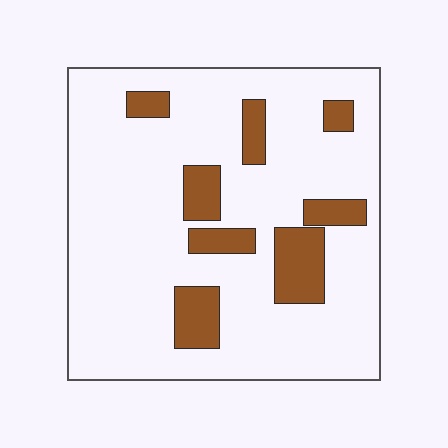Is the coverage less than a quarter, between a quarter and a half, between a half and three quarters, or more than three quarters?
Less than a quarter.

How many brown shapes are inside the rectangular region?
8.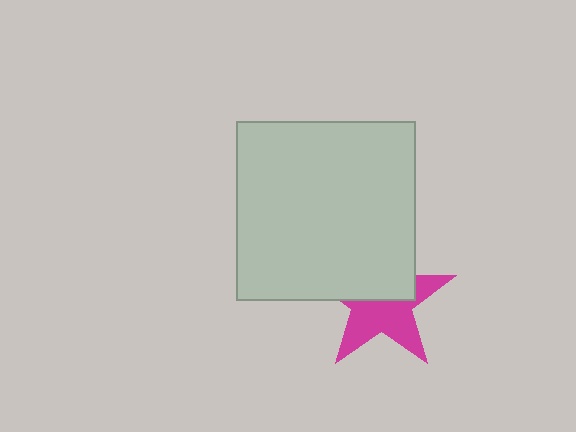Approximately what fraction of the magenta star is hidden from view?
Roughly 47% of the magenta star is hidden behind the light gray square.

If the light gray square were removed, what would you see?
You would see the complete magenta star.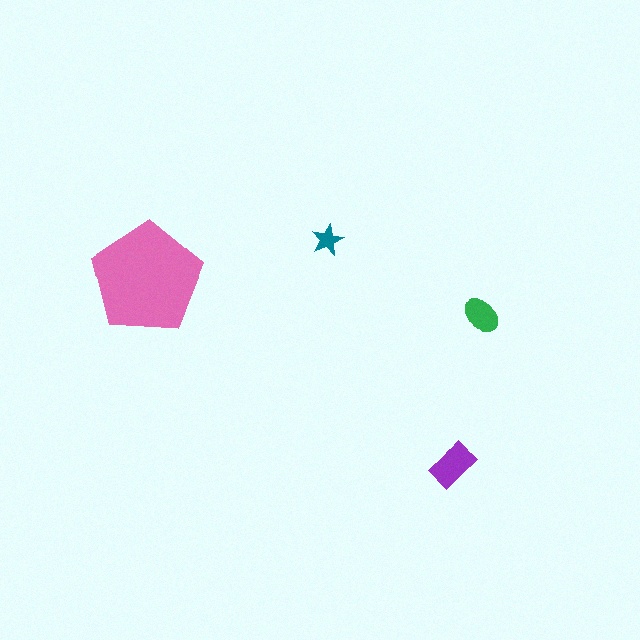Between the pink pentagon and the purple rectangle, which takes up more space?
The pink pentagon.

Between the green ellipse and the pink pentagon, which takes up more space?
The pink pentagon.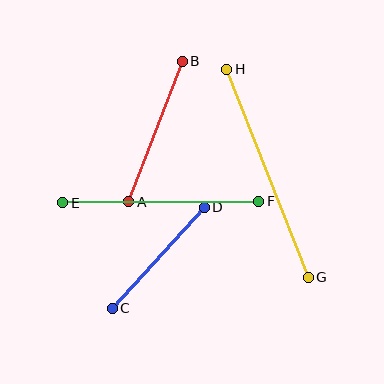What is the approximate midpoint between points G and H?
The midpoint is at approximately (268, 173) pixels.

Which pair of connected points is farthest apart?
Points G and H are farthest apart.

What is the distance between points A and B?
The distance is approximately 150 pixels.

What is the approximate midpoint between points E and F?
The midpoint is at approximately (161, 202) pixels.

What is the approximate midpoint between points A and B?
The midpoint is at approximately (156, 132) pixels.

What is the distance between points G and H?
The distance is approximately 224 pixels.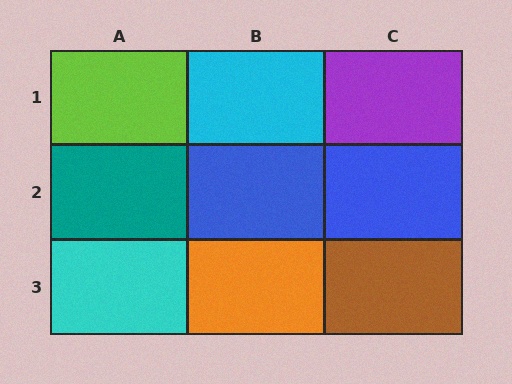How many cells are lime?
1 cell is lime.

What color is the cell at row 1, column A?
Lime.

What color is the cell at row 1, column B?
Cyan.